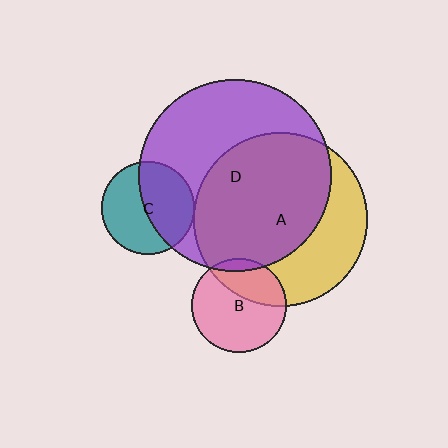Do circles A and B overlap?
Yes.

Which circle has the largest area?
Circle D (purple).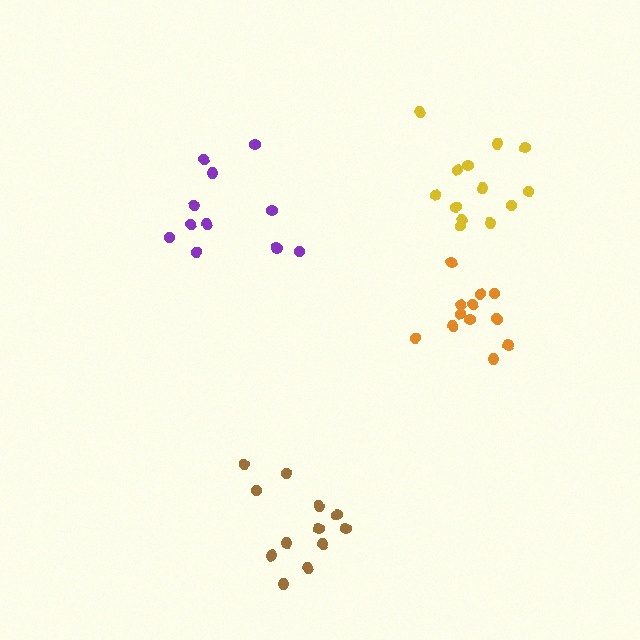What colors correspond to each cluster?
The clusters are colored: purple, orange, brown, yellow.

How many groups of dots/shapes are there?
There are 4 groups.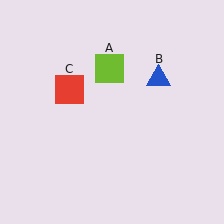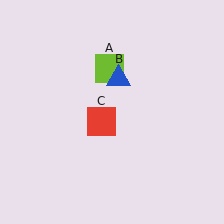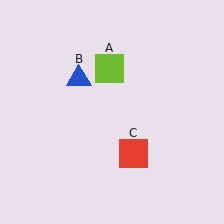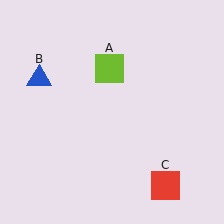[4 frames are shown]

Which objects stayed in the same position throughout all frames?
Lime square (object A) remained stationary.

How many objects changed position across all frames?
2 objects changed position: blue triangle (object B), red square (object C).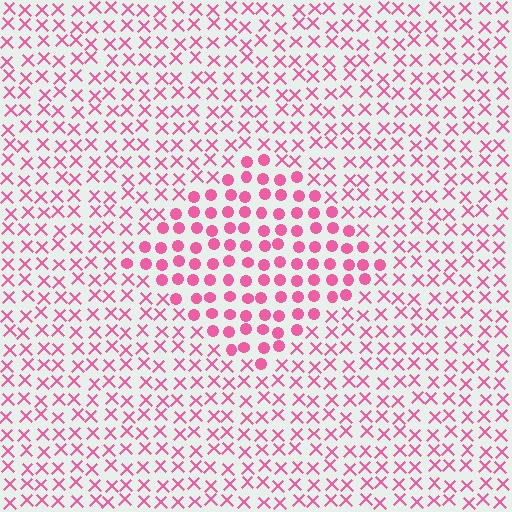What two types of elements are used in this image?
The image uses circles inside the diamond region and X marks outside it.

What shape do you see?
I see a diamond.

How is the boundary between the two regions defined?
The boundary is defined by a change in element shape: circles inside vs. X marks outside. All elements share the same color and spacing.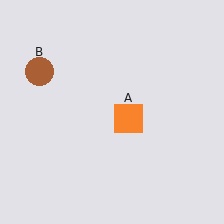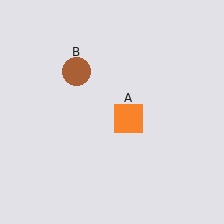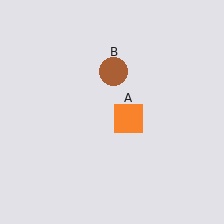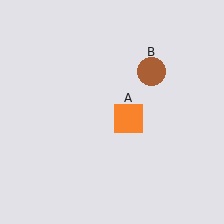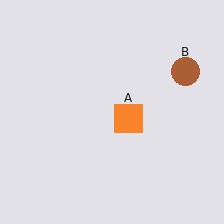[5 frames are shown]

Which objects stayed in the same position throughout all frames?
Orange square (object A) remained stationary.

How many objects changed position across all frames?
1 object changed position: brown circle (object B).